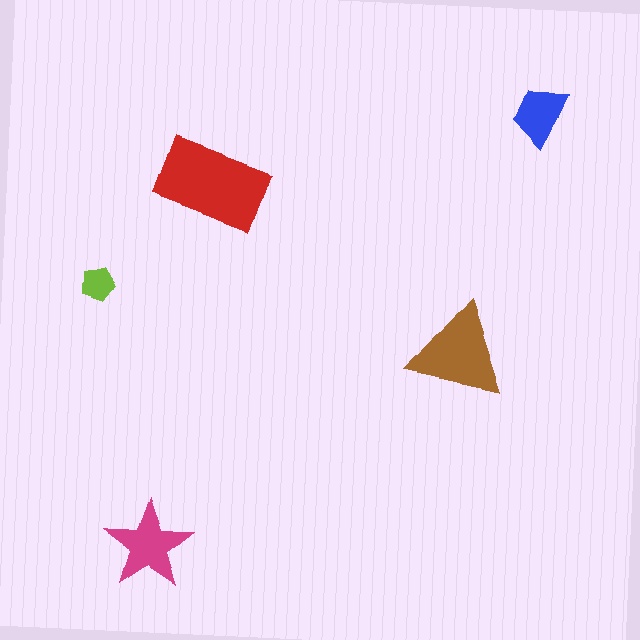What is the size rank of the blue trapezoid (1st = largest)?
4th.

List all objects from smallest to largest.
The lime pentagon, the blue trapezoid, the magenta star, the brown triangle, the red rectangle.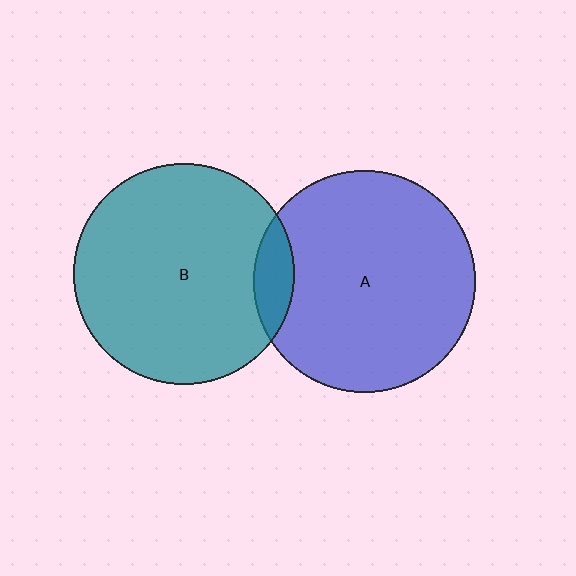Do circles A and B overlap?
Yes.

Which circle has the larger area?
Circle A (blue).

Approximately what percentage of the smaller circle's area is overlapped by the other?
Approximately 10%.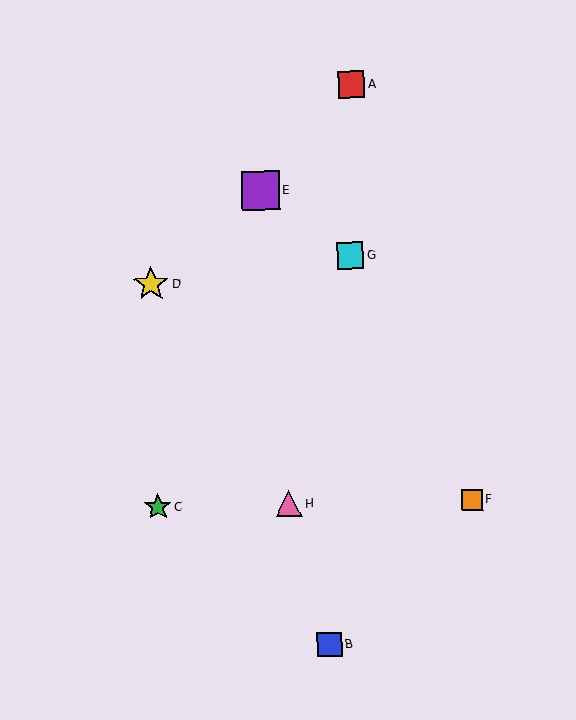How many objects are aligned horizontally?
3 objects (C, F, H) are aligned horizontally.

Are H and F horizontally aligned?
Yes, both are at y≈504.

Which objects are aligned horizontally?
Objects C, F, H are aligned horizontally.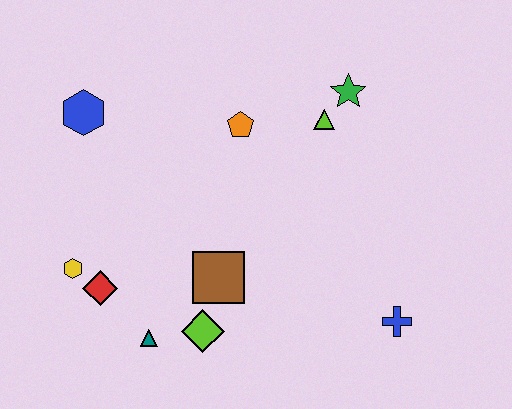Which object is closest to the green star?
The lime triangle is closest to the green star.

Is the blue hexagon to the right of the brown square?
No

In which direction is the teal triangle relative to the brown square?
The teal triangle is to the left of the brown square.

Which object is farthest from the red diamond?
The green star is farthest from the red diamond.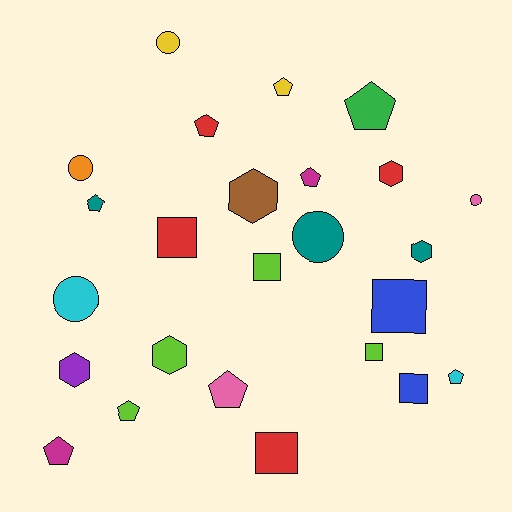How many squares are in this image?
There are 6 squares.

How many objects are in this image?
There are 25 objects.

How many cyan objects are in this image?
There are 2 cyan objects.